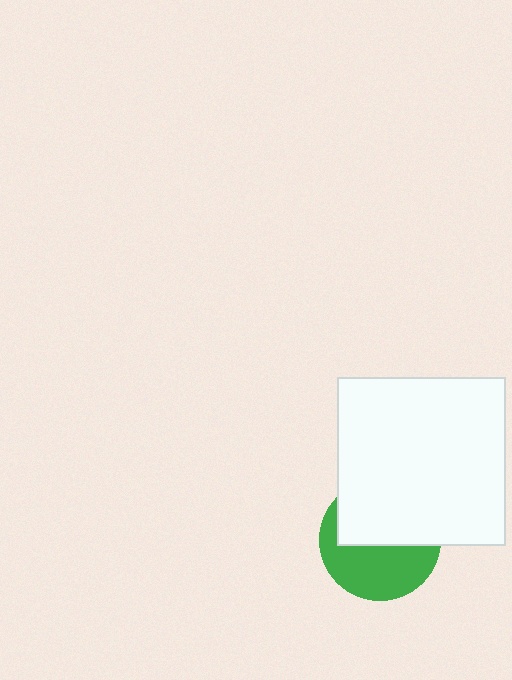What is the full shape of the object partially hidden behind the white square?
The partially hidden object is a green circle.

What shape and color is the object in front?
The object in front is a white square.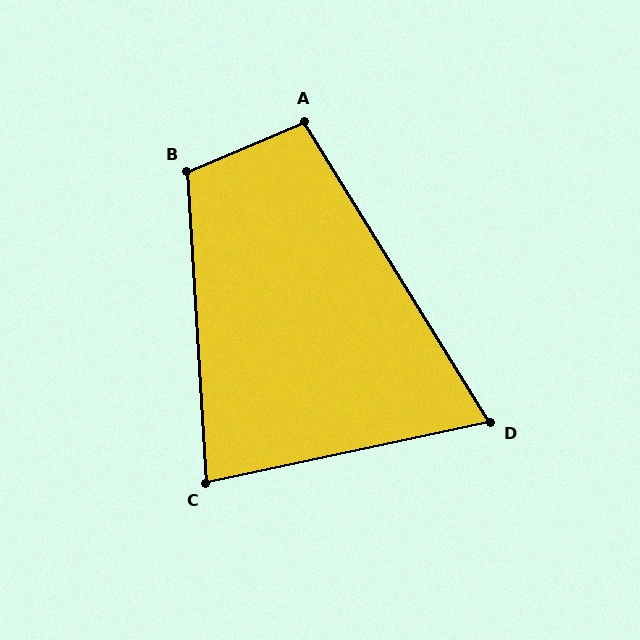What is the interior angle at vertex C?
Approximately 81 degrees (acute).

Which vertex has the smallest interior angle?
D, at approximately 70 degrees.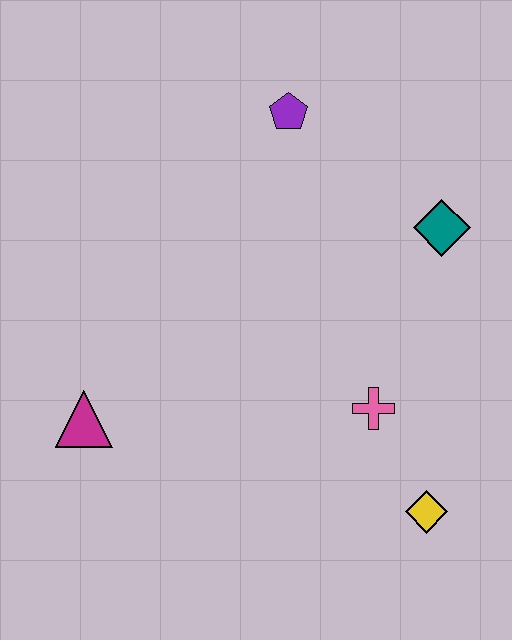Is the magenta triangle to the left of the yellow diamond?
Yes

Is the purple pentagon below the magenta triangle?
No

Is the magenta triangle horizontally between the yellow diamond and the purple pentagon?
No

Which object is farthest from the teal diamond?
The magenta triangle is farthest from the teal diamond.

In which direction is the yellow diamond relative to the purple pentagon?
The yellow diamond is below the purple pentagon.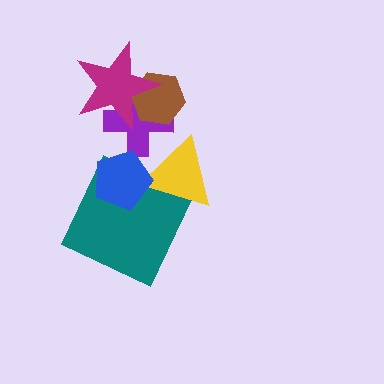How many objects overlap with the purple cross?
3 objects overlap with the purple cross.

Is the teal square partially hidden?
Yes, it is partially covered by another shape.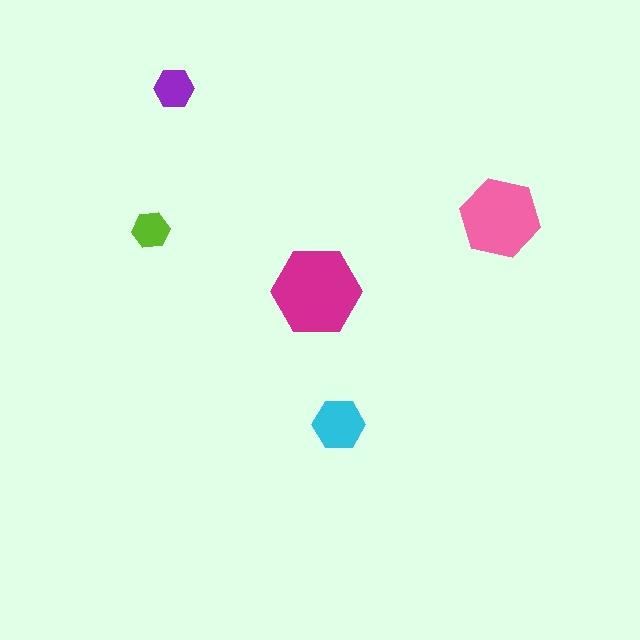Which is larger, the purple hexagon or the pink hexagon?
The pink one.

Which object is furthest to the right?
The pink hexagon is rightmost.